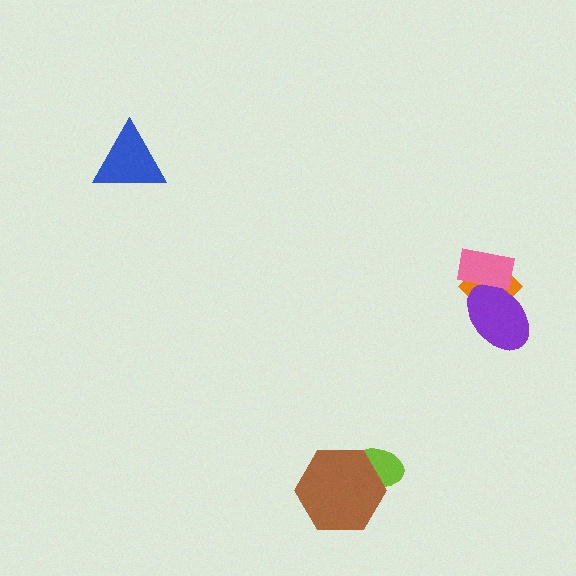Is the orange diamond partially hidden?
Yes, it is partially covered by another shape.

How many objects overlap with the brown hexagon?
1 object overlaps with the brown hexagon.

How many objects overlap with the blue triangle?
0 objects overlap with the blue triangle.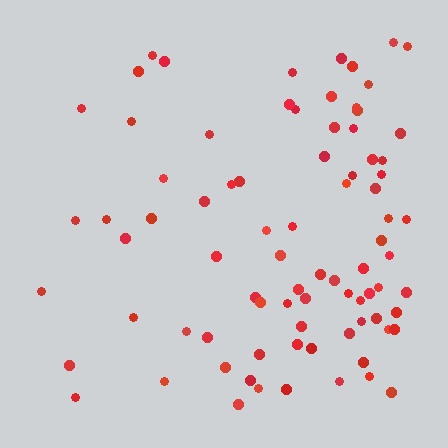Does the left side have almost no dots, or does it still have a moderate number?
Still a moderate number, just noticeably fewer than the right.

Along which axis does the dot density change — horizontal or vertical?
Horizontal.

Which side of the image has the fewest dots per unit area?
The left.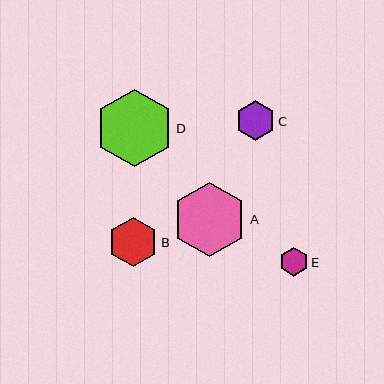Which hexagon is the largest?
Hexagon D is the largest with a size of approximately 78 pixels.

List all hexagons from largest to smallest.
From largest to smallest: D, A, B, C, E.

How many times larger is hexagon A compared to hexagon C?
Hexagon A is approximately 1.9 times the size of hexagon C.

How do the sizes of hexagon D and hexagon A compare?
Hexagon D and hexagon A are approximately the same size.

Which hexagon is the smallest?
Hexagon E is the smallest with a size of approximately 29 pixels.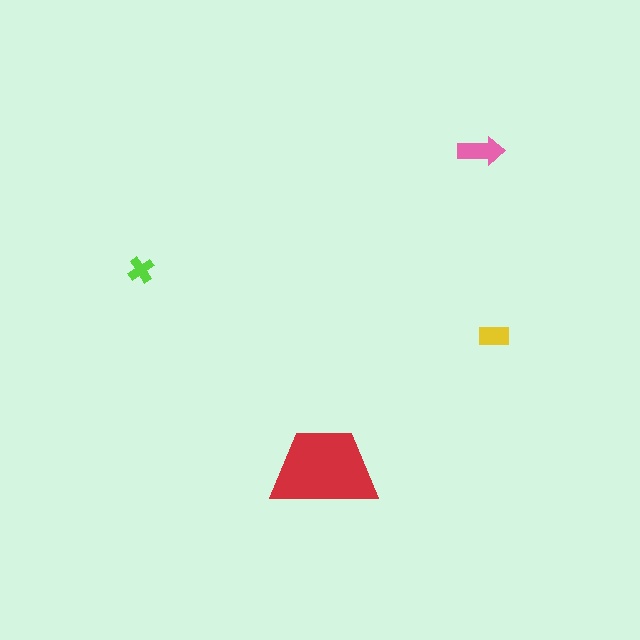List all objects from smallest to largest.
The lime cross, the yellow rectangle, the pink arrow, the red trapezoid.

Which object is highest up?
The pink arrow is topmost.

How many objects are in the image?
There are 4 objects in the image.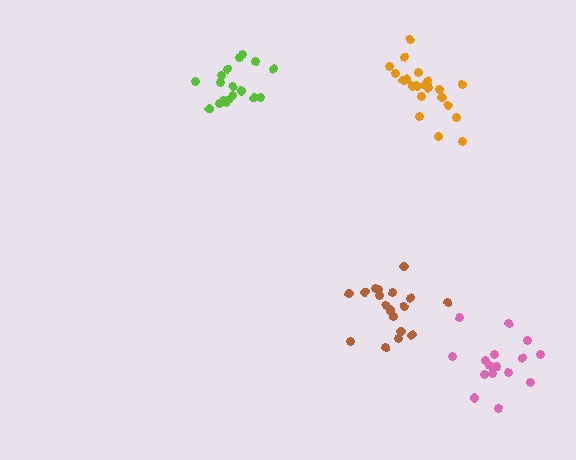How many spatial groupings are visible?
There are 4 spatial groupings.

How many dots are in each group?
Group 1: 21 dots, Group 2: 20 dots, Group 3: 18 dots, Group 4: 16 dots (75 total).